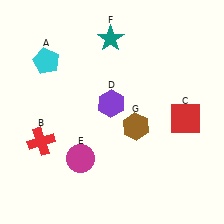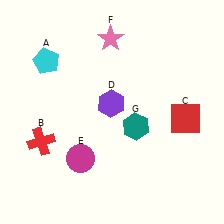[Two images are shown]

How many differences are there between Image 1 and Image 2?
There are 2 differences between the two images.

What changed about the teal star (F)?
In Image 1, F is teal. In Image 2, it changed to pink.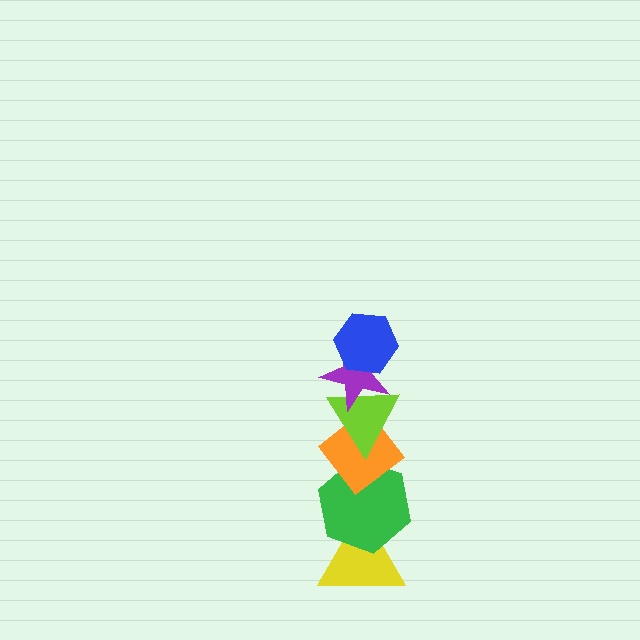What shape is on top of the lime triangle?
The purple star is on top of the lime triangle.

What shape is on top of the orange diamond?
The lime triangle is on top of the orange diamond.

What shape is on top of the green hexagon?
The orange diamond is on top of the green hexagon.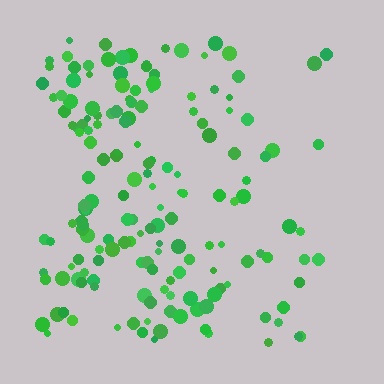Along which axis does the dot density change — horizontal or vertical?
Horizontal.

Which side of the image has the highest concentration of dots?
The left.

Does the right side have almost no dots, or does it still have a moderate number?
Still a moderate number, just noticeably fewer than the left.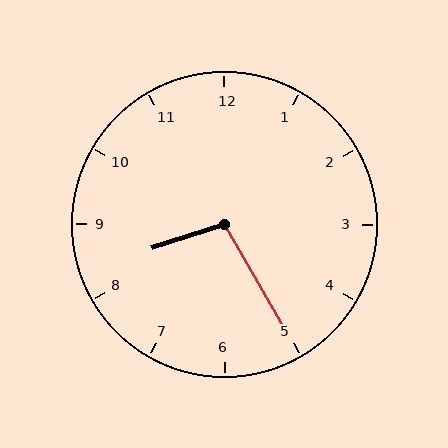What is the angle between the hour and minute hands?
Approximately 102 degrees.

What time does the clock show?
8:25.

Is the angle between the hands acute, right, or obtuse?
It is obtuse.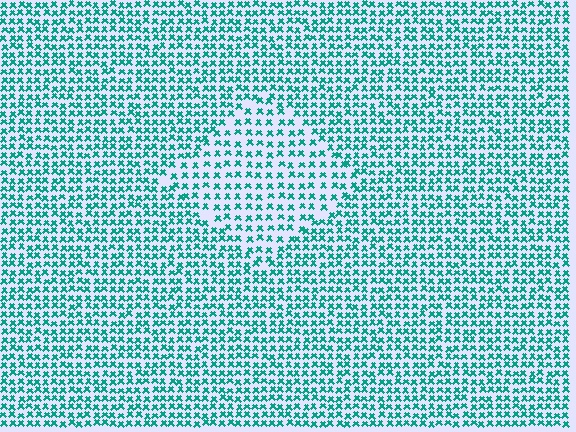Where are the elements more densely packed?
The elements are more densely packed outside the diamond boundary.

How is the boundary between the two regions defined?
The boundary is defined by a change in element density (approximately 1.6x ratio). All elements are the same color, size, and shape.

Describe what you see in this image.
The image contains small teal elements arranged at two different densities. A diamond-shaped region is visible where the elements are less densely packed than the surrounding area.